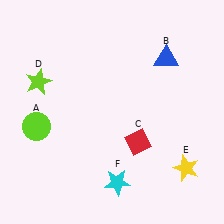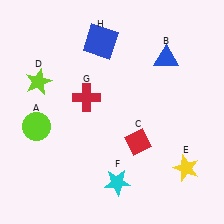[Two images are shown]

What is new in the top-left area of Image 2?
A red cross (G) was added in the top-left area of Image 2.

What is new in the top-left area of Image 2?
A blue square (H) was added in the top-left area of Image 2.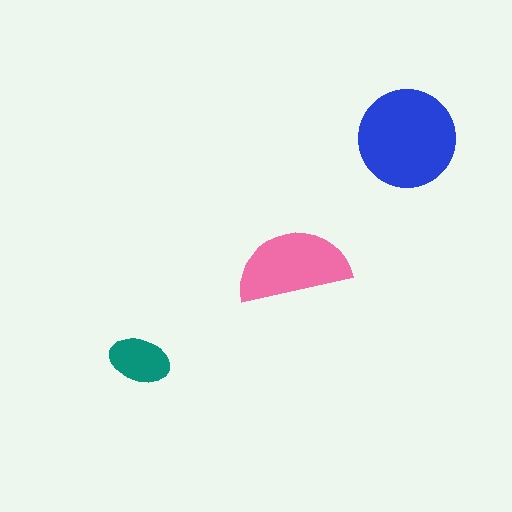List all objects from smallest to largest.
The teal ellipse, the pink semicircle, the blue circle.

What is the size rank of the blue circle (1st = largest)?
1st.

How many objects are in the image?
There are 3 objects in the image.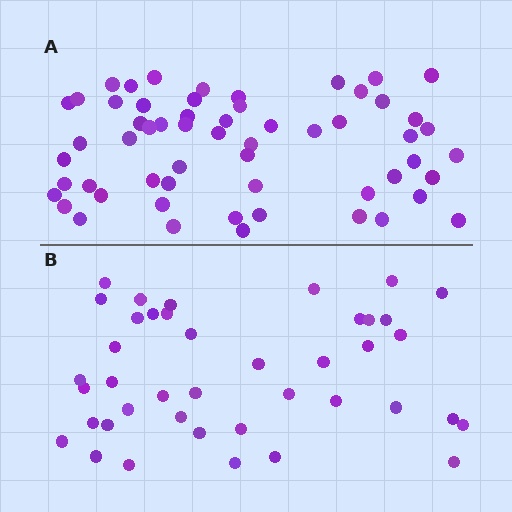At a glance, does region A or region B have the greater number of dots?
Region A (the top region) has more dots.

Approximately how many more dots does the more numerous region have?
Region A has approximately 15 more dots than region B.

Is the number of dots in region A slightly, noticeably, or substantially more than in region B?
Region A has noticeably more, but not dramatically so. The ratio is roughly 1.4 to 1.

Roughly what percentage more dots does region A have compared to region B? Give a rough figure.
About 40% more.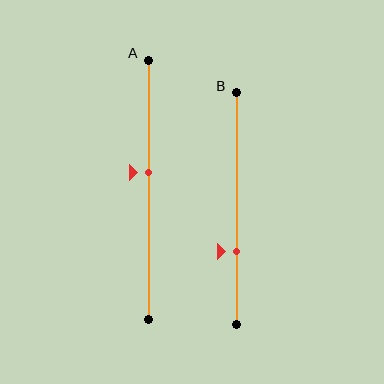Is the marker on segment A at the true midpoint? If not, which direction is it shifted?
No, the marker on segment A is shifted upward by about 7% of the segment length.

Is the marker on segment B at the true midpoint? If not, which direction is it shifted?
No, the marker on segment B is shifted downward by about 19% of the segment length.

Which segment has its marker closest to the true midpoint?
Segment A has its marker closest to the true midpoint.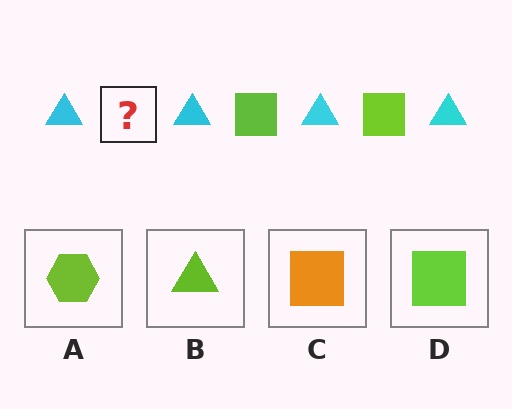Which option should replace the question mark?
Option D.